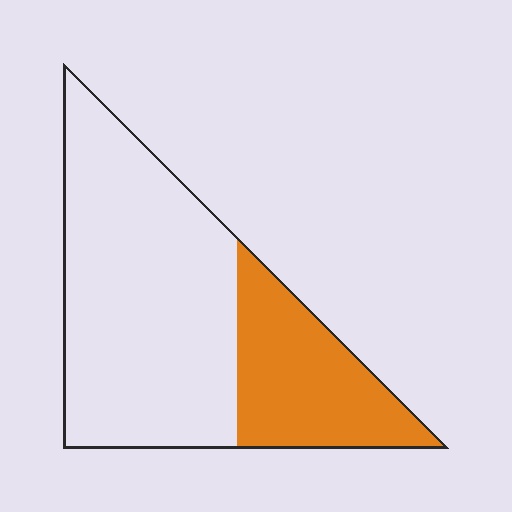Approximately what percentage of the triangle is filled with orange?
Approximately 30%.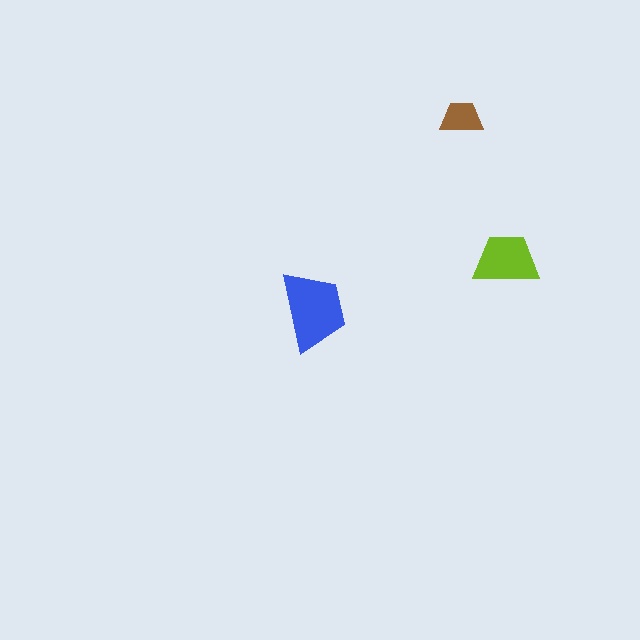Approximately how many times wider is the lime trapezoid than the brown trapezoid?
About 1.5 times wider.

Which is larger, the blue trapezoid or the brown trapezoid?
The blue one.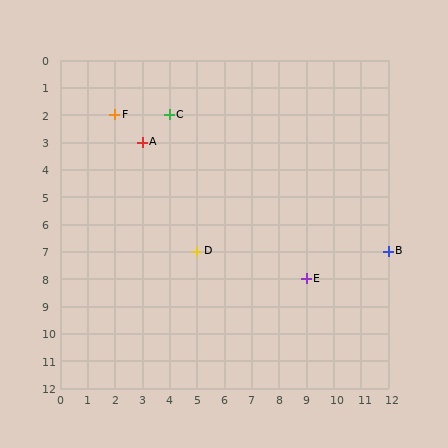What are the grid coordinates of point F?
Point F is at grid coordinates (2, 2).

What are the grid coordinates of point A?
Point A is at grid coordinates (3, 3).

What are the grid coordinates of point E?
Point E is at grid coordinates (9, 8).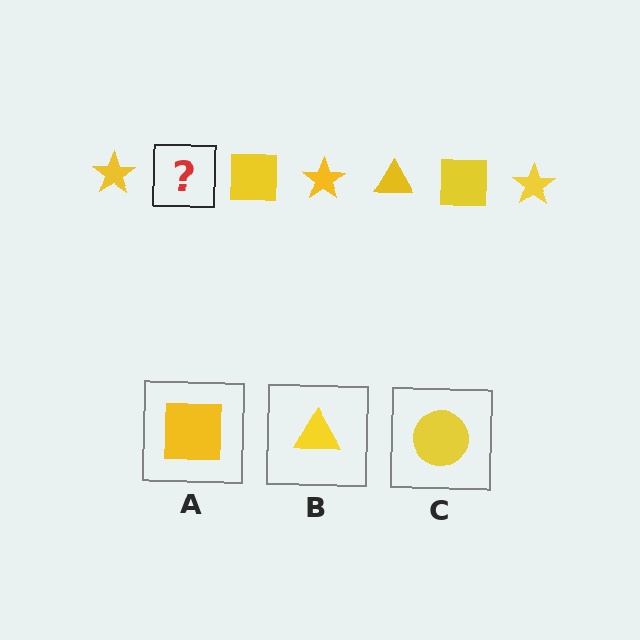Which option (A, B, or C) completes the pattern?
B.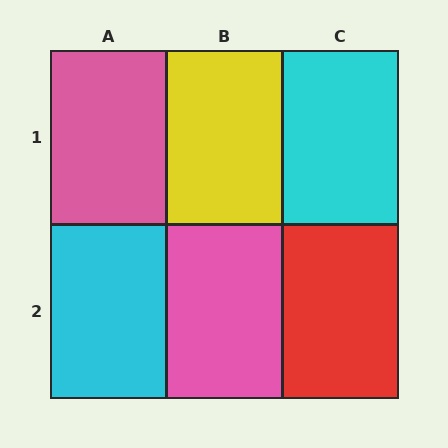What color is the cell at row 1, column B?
Yellow.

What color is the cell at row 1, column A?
Pink.